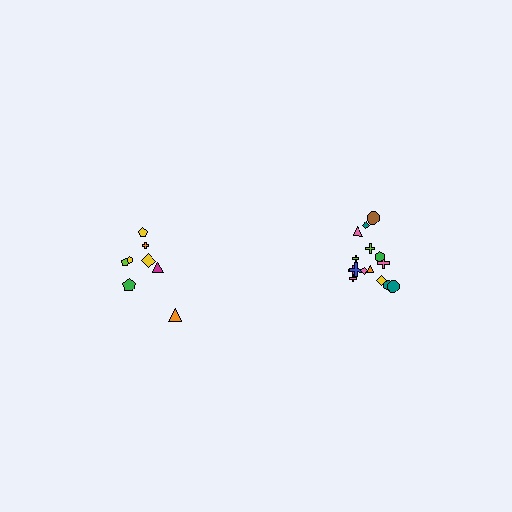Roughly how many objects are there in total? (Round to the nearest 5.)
Roughly 25 objects in total.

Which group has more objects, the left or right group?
The right group.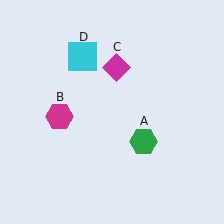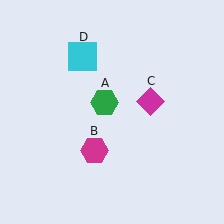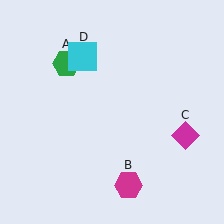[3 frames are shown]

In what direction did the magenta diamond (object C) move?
The magenta diamond (object C) moved down and to the right.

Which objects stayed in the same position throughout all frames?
Cyan square (object D) remained stationary.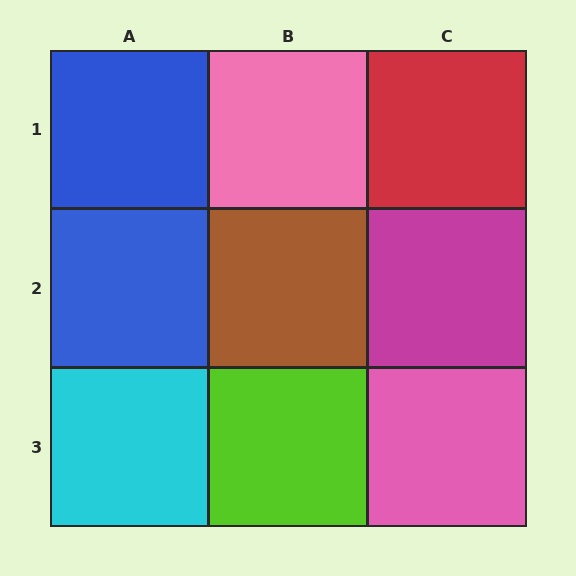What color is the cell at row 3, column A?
Cyan.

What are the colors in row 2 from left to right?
Blue, brown, magenta.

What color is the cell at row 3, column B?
Lime.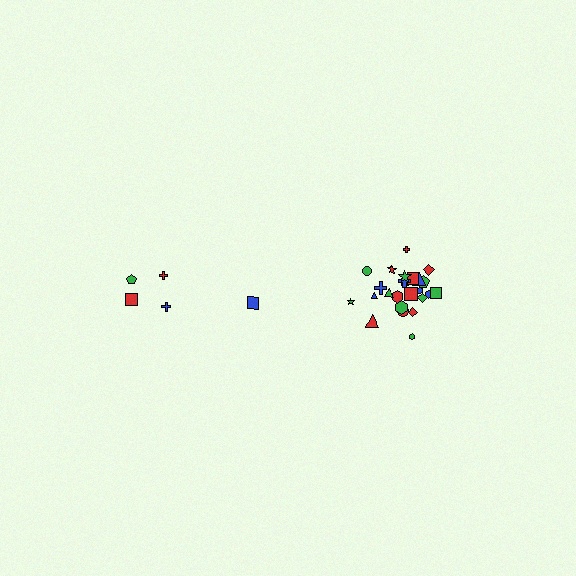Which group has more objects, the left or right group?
The right group.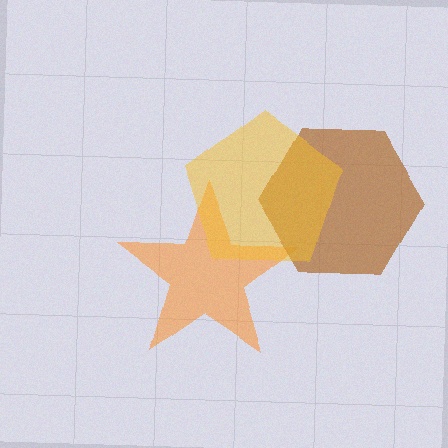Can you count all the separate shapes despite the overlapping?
Yes, there are 3 separate shapes.